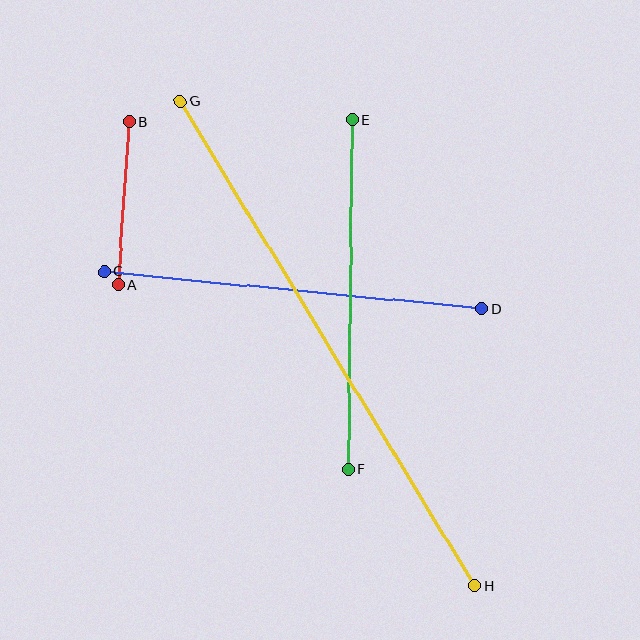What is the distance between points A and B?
The distance is approximately 163 pixels.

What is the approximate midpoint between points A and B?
The midpoint is at approximately (124, 203) pixels.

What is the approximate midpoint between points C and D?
The midpoint is at approximately (293, 290) pixels.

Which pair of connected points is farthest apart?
Points G and H are farthest apart.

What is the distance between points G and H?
The distance is approximately 567 pixels.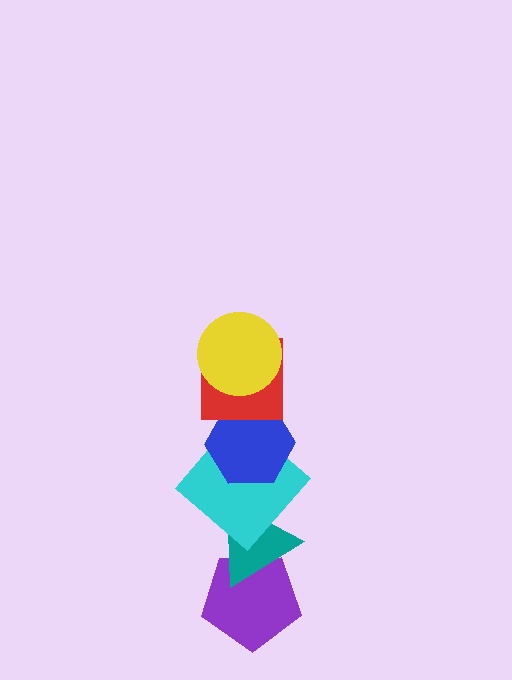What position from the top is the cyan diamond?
The cyan diamond is 4th from the top.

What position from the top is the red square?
The red square is 2nd from the top.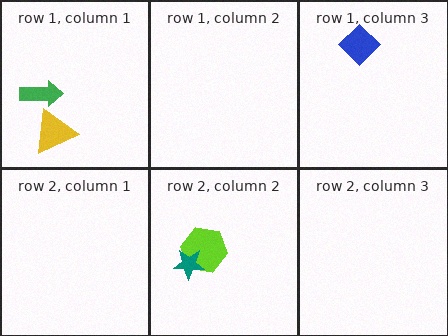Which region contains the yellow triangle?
The row 1, column 1 region.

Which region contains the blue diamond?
The row 1, column 3 region.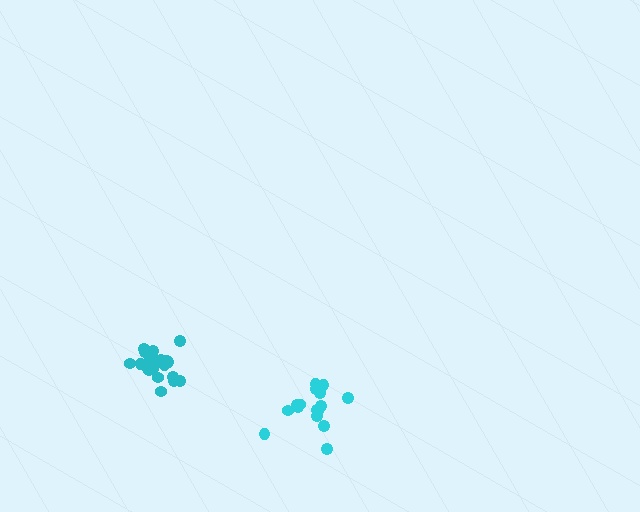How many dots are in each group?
Group 1: 16 dots, Group 2: 21 dots (37 total).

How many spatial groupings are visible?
There are 2 spatial groupings.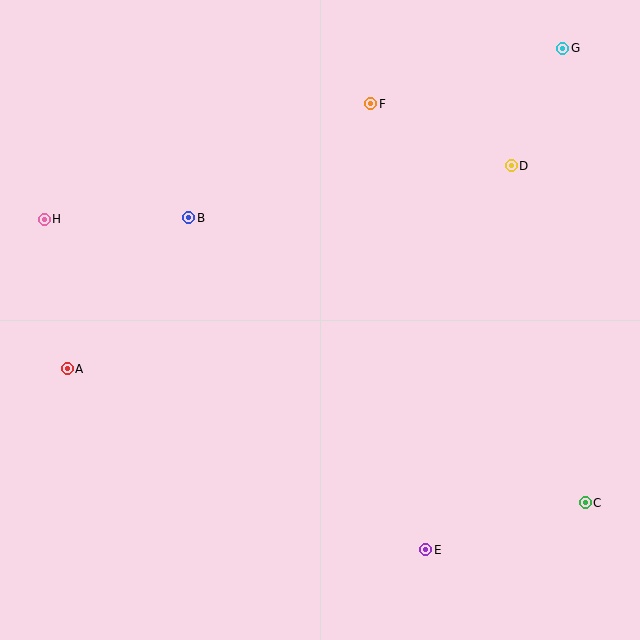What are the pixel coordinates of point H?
Point H is at (44, 219).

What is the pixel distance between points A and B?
The distance between A and B is 194 pixels.